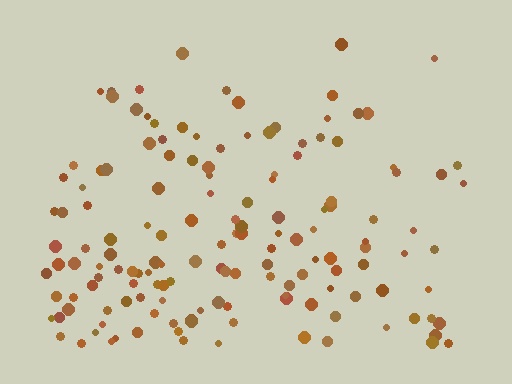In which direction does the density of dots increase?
From top to bottom, with the bottom side densest.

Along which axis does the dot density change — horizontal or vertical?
Vertical.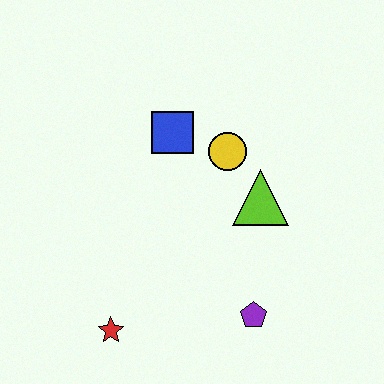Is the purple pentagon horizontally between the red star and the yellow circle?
No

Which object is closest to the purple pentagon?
The lime triangle is closest to the purple pentagon.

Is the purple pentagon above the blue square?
No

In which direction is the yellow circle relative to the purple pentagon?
The yellow circle is above the purple pentagon.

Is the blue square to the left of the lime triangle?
Yes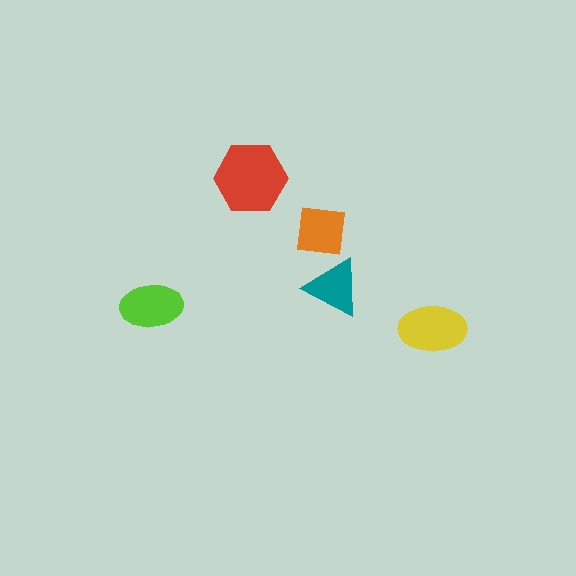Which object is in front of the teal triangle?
The orange square is in front of the teal triangle.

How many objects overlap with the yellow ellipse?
0 objects overlap with the yellow ellipse.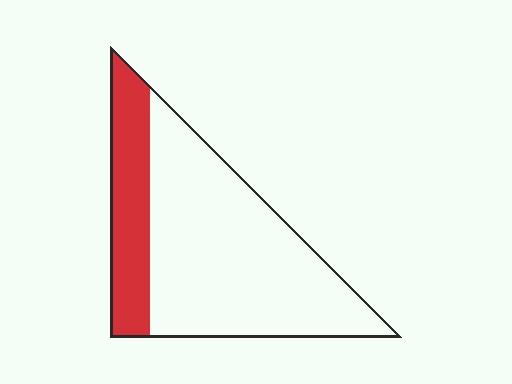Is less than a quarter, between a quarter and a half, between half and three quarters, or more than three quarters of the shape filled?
Between a quarter and a half.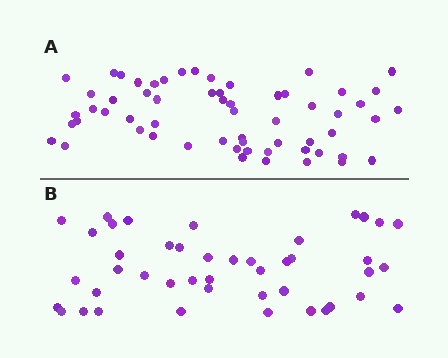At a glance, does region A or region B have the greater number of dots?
Region A (the top region) has more dots.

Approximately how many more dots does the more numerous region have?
Region A has approximately 15 more dots than region B.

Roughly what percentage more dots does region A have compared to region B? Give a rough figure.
About 35% more.